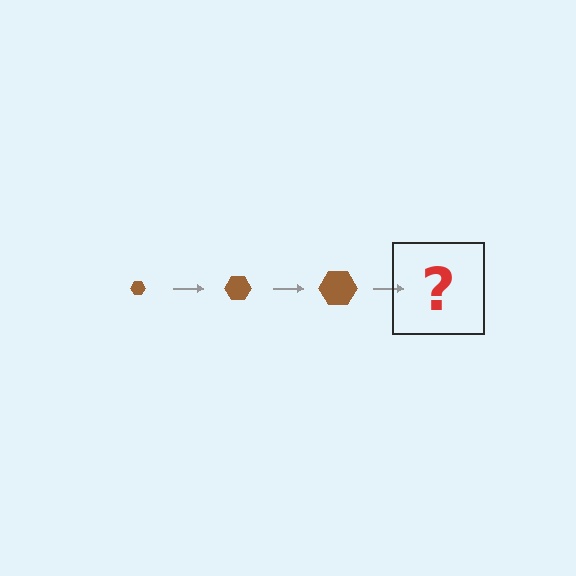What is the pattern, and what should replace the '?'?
The pattern is that the hexagon gets progressively larger each step. The '?' should be a brown hexagon, larger than the previous one.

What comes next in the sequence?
The next element should be a brown hexagon, larger than the previous one.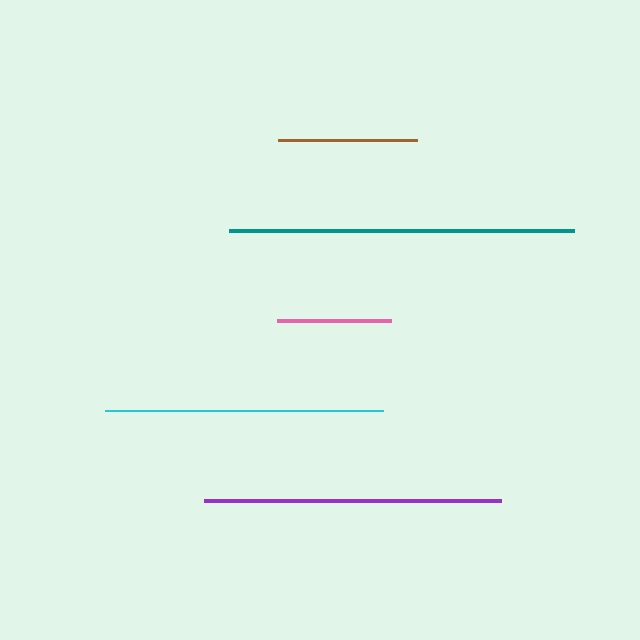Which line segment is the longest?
The teal line is the longest at approximately 345 pixels.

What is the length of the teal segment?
The teal segment is approximately 345 pixels long.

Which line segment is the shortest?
The pink line is the shortest at approximately 114 pixels.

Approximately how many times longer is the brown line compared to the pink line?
The brown line is approximately 1.2 times the length of the pink line.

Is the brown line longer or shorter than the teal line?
The teal line is longer than the brown line.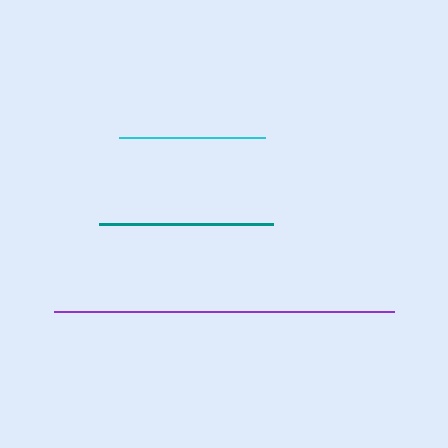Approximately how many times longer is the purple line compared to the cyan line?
The purple line is approximately 2.3 times the length of the cyan line.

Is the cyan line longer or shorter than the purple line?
The purple line is longer than the cyan line.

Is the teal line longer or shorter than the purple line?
The purple line is longer than the teal line.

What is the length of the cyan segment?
The cyan segment is approximately 146 pixels long.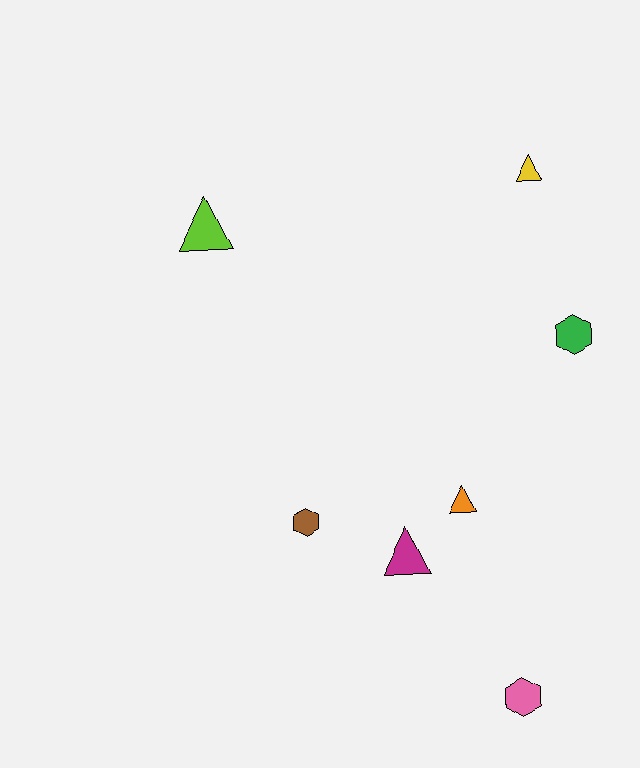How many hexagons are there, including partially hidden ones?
There are 3 hexagons.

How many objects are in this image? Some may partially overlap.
There are 7 objects.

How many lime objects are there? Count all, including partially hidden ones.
There is 1 lime object.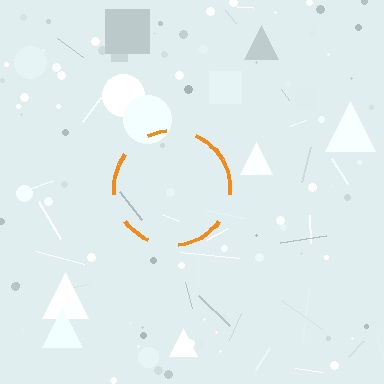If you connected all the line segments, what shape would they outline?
They would outline a circle.